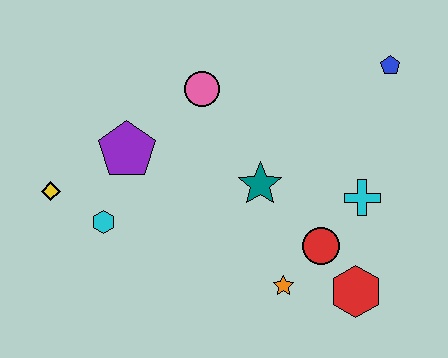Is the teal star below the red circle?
No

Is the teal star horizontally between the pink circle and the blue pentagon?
Yes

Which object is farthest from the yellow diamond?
The blue pentagon is farthest from the yellow diamond.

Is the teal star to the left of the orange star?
Yes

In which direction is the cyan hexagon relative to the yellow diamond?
The cyan hexagon is to the right of the yellow diamond.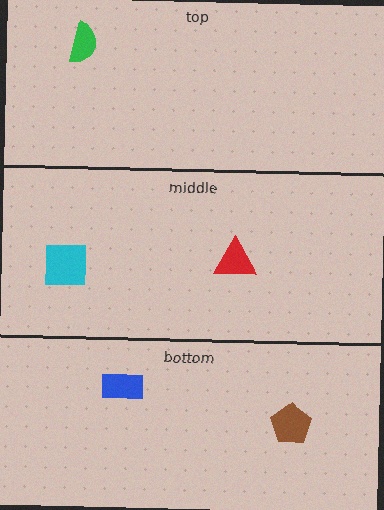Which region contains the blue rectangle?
The bottom region.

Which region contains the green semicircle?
The top region.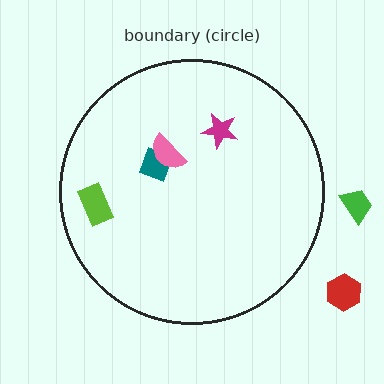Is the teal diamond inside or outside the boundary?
Inside.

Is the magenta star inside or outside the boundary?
Inside.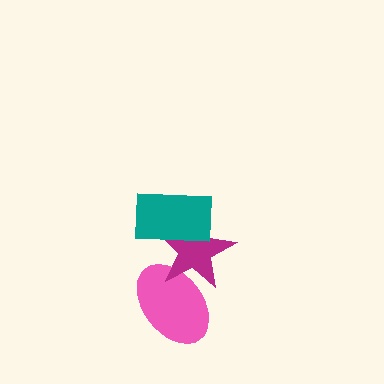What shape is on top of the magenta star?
The teal rectangle is on top of the magenta star.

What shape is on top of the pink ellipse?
The magenta star is on top of the pink ellipse.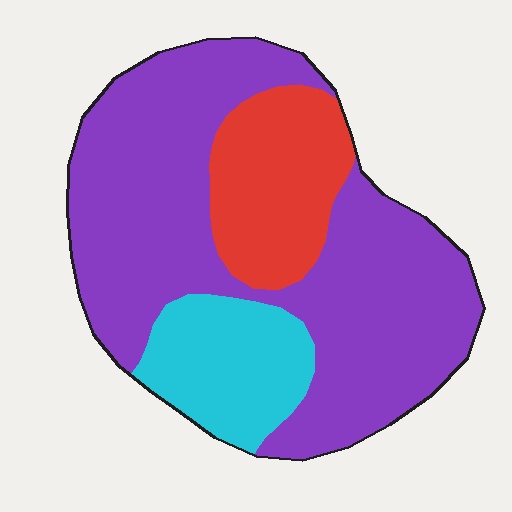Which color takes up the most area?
Purple, at roughly 65%.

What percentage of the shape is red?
Red covers about 20% of the shape.